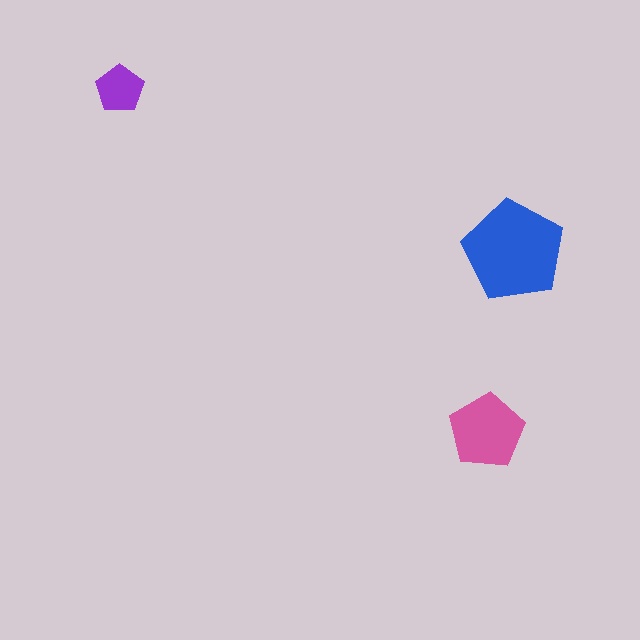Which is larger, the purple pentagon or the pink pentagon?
The pink one.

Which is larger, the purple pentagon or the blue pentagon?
The blue one.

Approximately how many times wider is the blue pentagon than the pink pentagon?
About 1.5 times wider.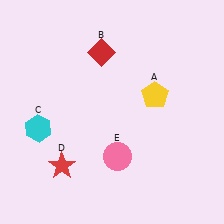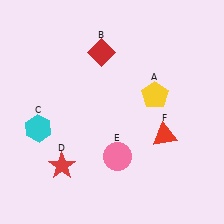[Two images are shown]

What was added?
A red triangle (F) was added in Image 2.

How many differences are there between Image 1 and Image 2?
There is 1 difference between the two images.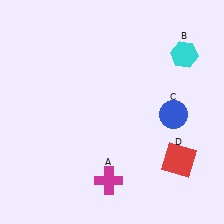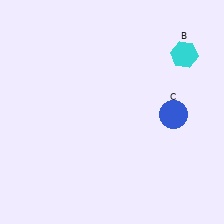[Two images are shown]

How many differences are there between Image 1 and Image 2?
There are 2 differences between the two images.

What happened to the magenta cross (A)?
The magenta cross (A) was removed in Image 2. It was in the bottom-left area of Image 1.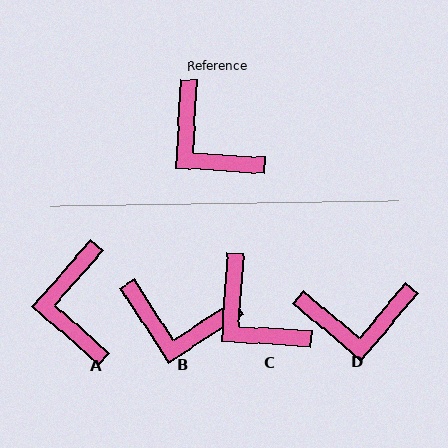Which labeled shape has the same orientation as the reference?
C.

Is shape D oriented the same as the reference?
No, it is off by about 53 degrees.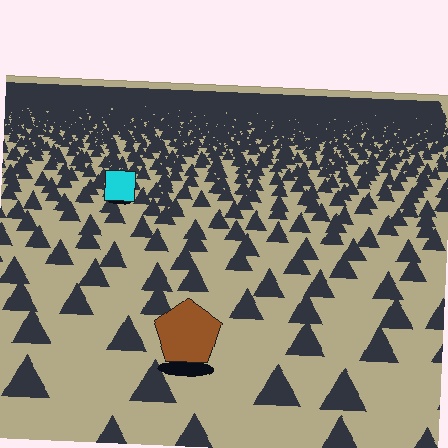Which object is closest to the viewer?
The brown pentagon is closest. The texture marks near it are larger and more spread out.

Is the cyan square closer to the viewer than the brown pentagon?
No. The brown pentagon is closer — you can tell from the texture gradient: the ground texture is coarser near it.